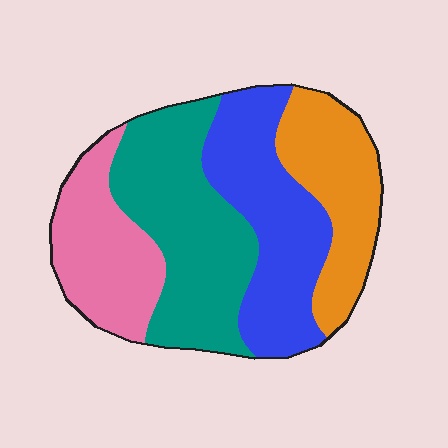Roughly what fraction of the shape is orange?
Orange takes up between a sixth and a third of the shape.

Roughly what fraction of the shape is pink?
Pink takes up about one fifth (1/5) of the shape.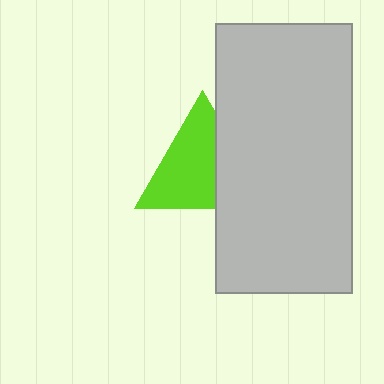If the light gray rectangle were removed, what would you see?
You would see the complete lime triangle.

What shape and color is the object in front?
The object in front is a light gray rectangle.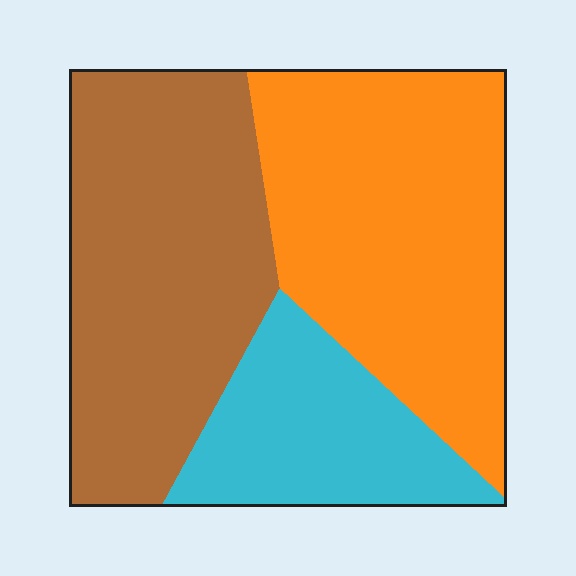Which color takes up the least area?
Cyan, at roughly 20%.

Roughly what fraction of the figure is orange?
Orange takes up about two fifths (2/5) of the figure.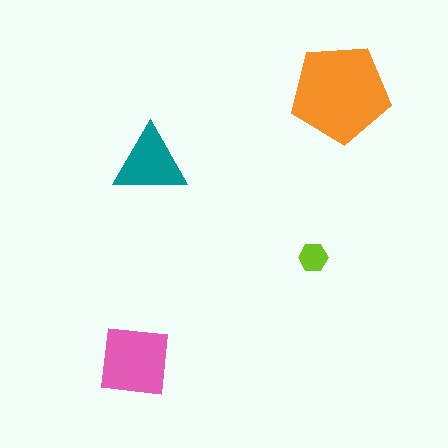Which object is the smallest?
The lime hexagon.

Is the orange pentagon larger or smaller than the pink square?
Larger.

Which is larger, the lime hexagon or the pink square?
The pink square.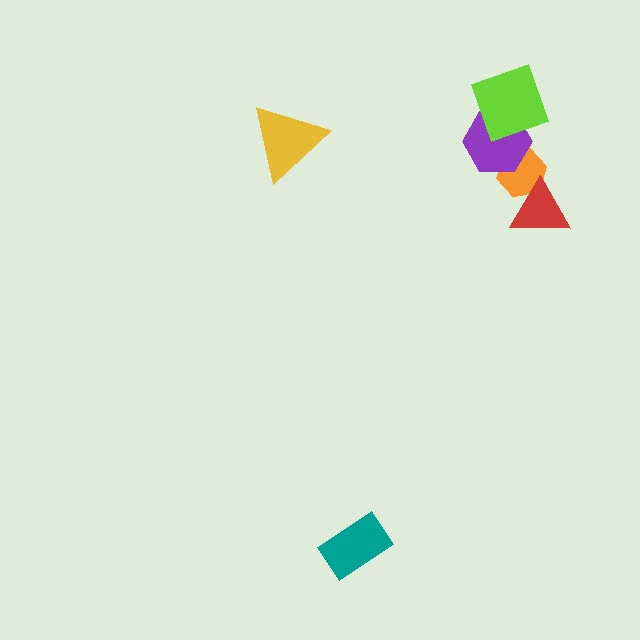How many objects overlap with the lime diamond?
1 object overlaps with the lime diamond.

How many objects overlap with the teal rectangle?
0 objects overlap with the teal rectangle.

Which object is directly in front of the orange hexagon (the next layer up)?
The purple hexagon is directly in front of the orange hexagon.